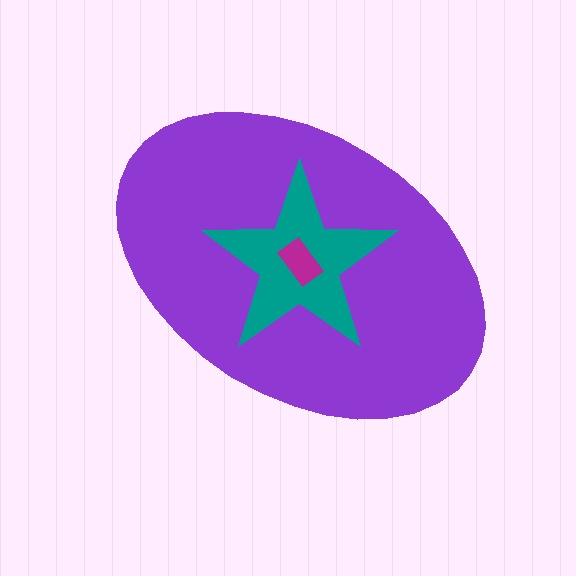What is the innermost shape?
The magenta rectangle.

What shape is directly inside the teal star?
The magenta rectangle.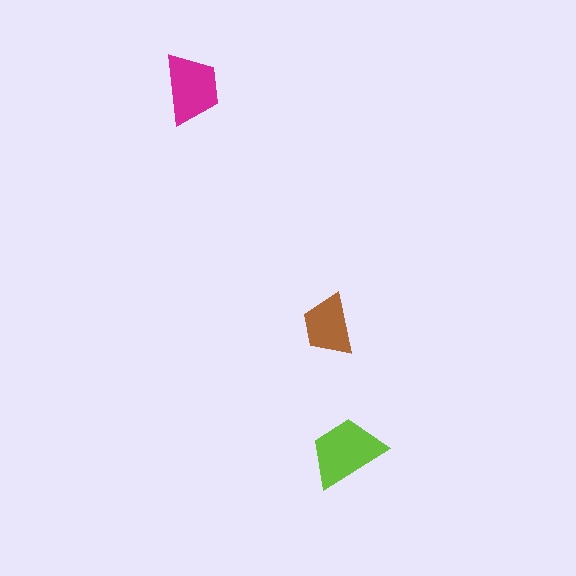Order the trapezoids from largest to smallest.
the lime one, the magenta one, the brown one.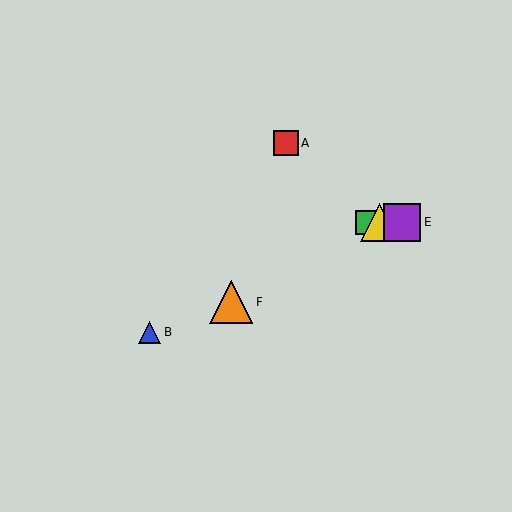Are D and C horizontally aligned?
Yes, both are at y≈222.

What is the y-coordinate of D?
Object D is at y≈222.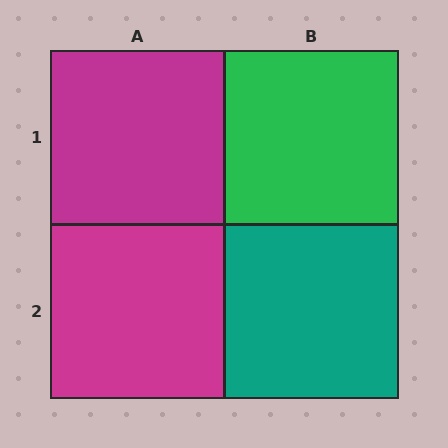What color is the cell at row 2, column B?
Teal.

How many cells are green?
1 cell is green.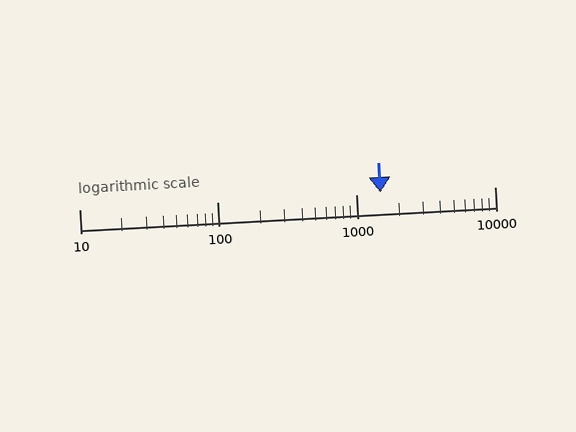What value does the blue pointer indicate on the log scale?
The pointer indicates approximately 1500.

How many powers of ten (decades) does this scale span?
The scale spans 3 decades, from 10 to 10000.